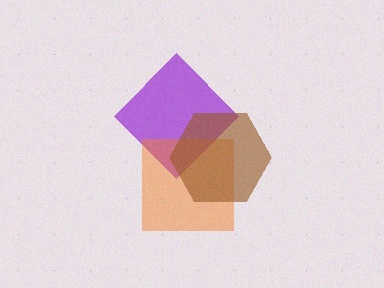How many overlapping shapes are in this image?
There are 3 overlapping shapes in the image.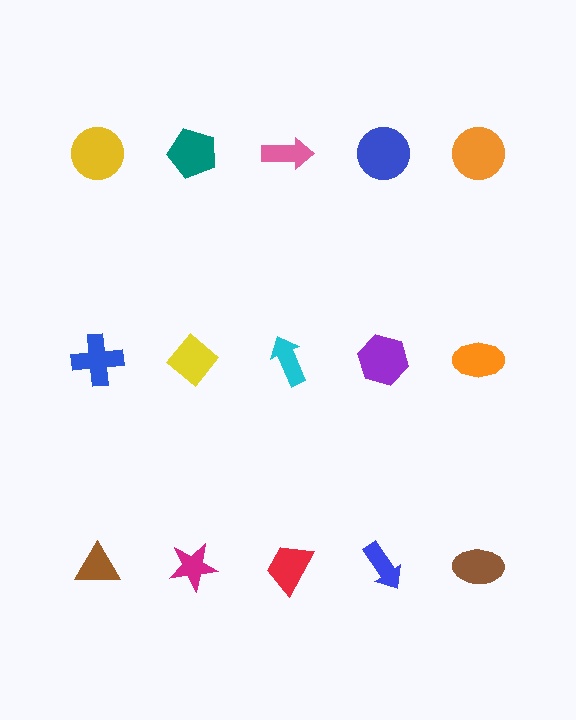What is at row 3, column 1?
A brown triangle.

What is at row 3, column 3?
A red trapezoid.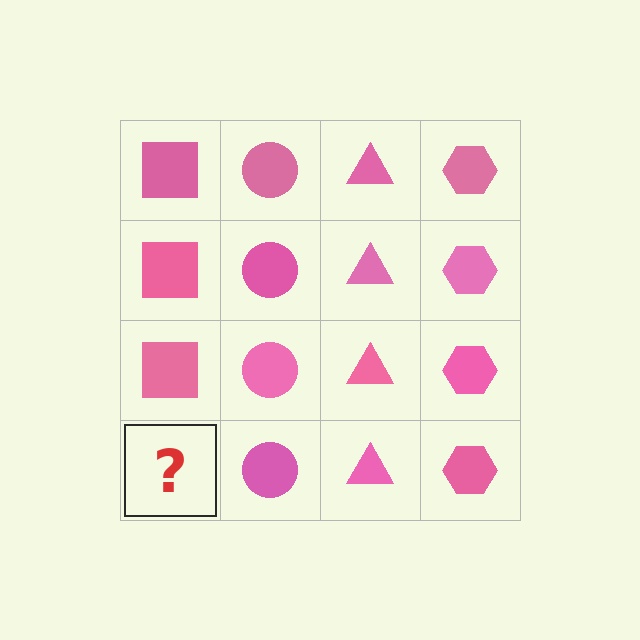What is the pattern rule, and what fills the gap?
The rule is that each column has a consistent shape. The gap should be filled with a pink square.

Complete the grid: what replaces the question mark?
The question mark should be replaced with a pink square.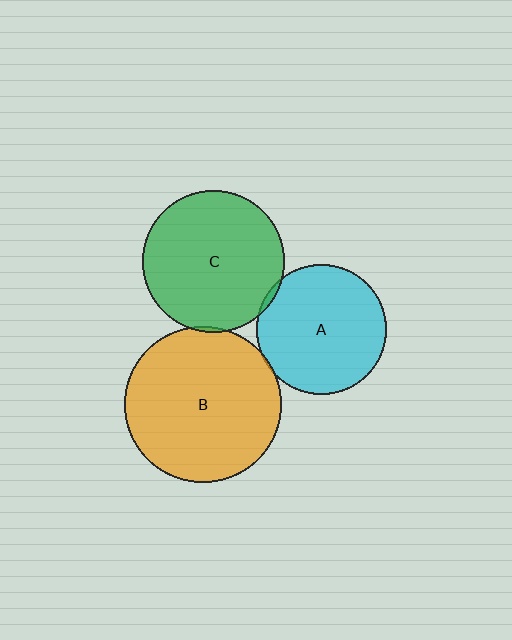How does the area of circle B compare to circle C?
Approximately 1.2 times.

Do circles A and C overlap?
Yes.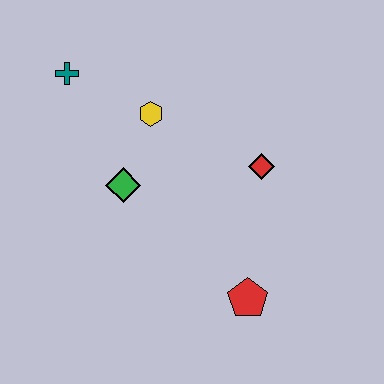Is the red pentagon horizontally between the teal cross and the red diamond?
Yes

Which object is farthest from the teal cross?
The red pentagon is farthest from the teal cross.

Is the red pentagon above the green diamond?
No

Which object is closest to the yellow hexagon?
The green diamond is closest to the yellow hexagon.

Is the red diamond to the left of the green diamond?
No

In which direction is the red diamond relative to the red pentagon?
The red diamond is above the red pentagon.